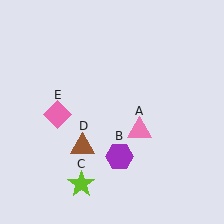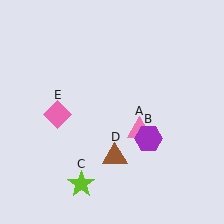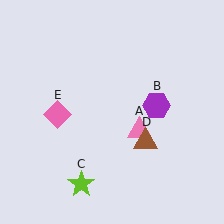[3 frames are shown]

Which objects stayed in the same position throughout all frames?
Pink triangle (object A) and lime star (object C) and pink diamond (object E) remained stationary.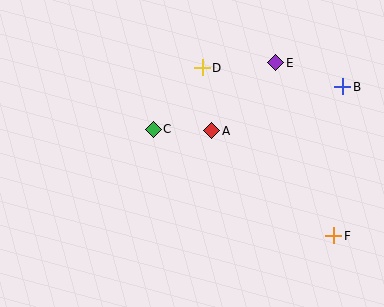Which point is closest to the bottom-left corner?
Point C is closest to the bottom-left corner.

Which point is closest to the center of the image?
Point A at (212, 131) is closest to the center.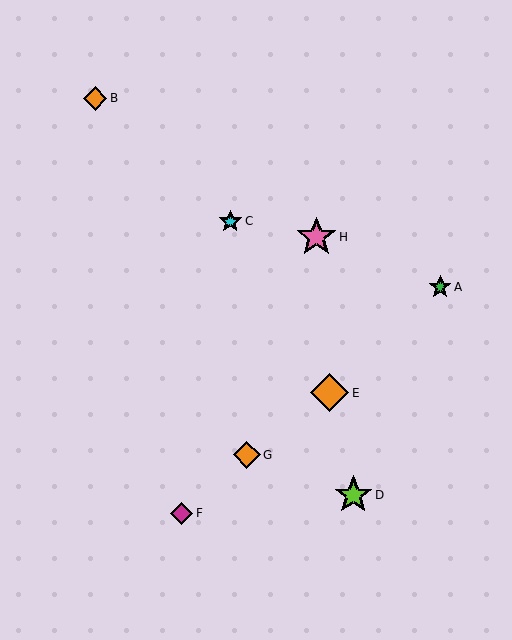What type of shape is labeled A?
Shape A is a green star.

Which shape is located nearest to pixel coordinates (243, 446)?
The orange diamond (labeled G) at (247, 455) is nearest to that location.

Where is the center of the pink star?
The center of the pink star is at (316, 237).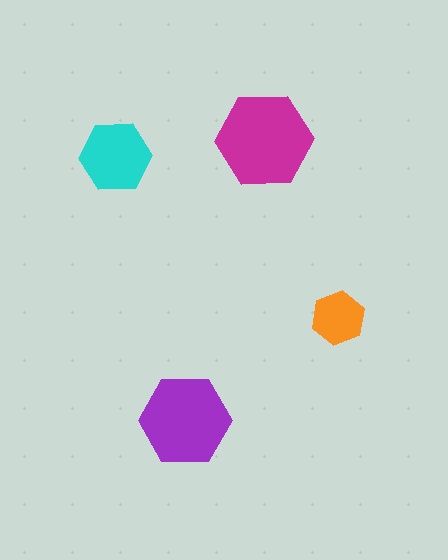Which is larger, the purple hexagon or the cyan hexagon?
The purple one.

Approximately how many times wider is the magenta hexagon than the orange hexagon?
About 2 times wider.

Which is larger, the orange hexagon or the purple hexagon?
The purple one.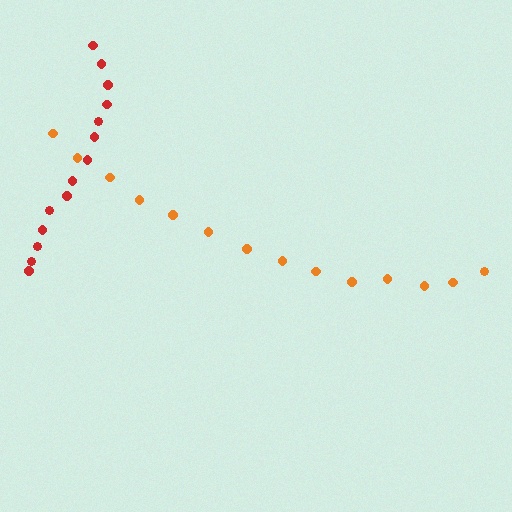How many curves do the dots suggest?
There are 2 distinct paths.